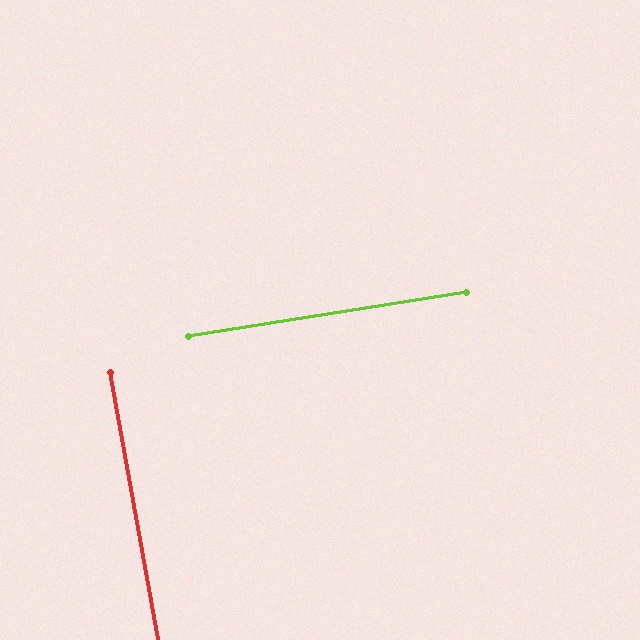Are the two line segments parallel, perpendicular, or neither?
Perpendicular — they meet at approximately 89°.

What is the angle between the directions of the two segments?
Approximately 89 degrees.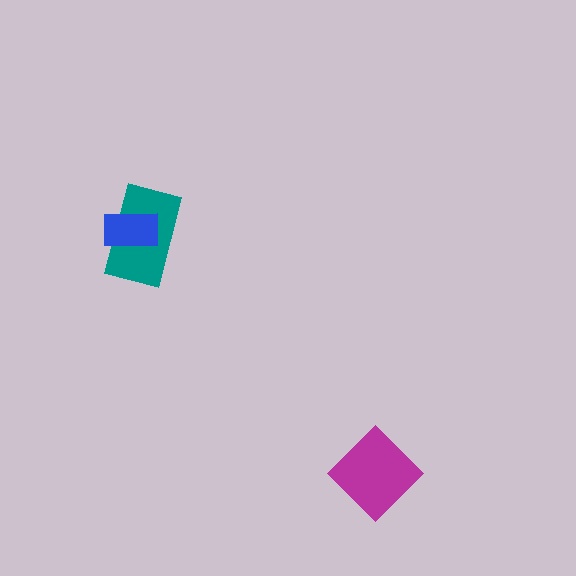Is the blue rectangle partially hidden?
No, no other shape covers it.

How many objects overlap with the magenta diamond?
0 objects overlap with the magenta diamond.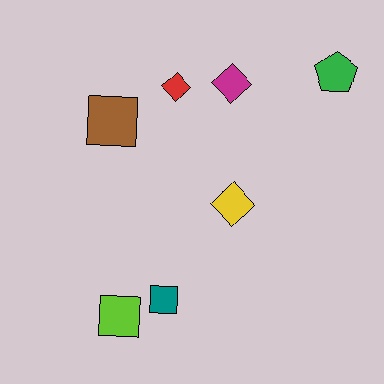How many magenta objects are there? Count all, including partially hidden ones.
There is 1 magenta object.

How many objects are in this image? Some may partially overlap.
There are 7 objects.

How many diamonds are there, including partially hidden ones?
There are 3 diamonds.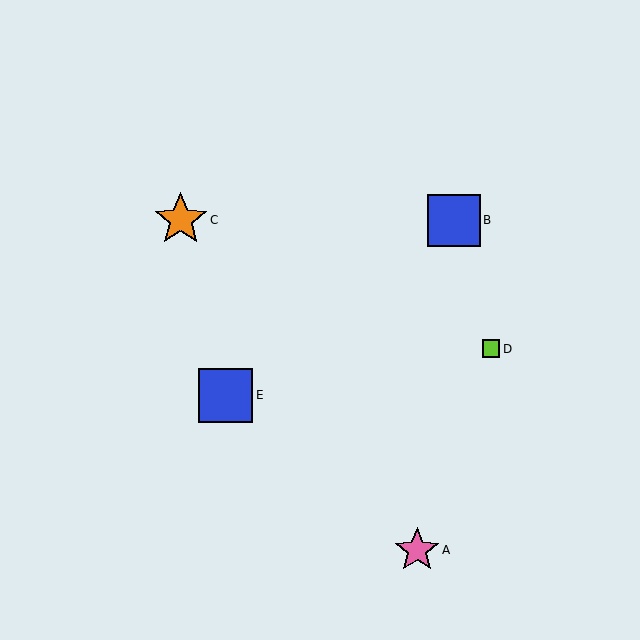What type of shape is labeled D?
Shape D is a lime square.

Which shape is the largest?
The blue square (labeled E) is the largest.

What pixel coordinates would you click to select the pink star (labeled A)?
Click at (417, 550) to select the pink star A.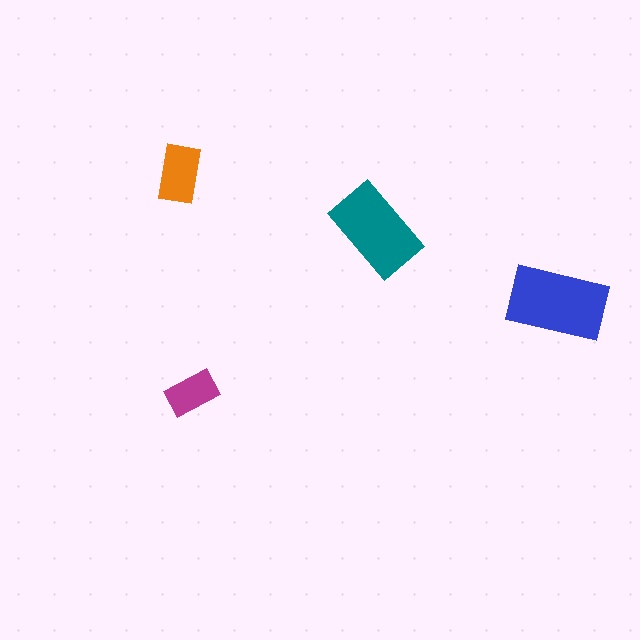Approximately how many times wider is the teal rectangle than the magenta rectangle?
About 2 times wider.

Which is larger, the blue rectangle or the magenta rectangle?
The blue one.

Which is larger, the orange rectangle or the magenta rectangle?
The orange one.